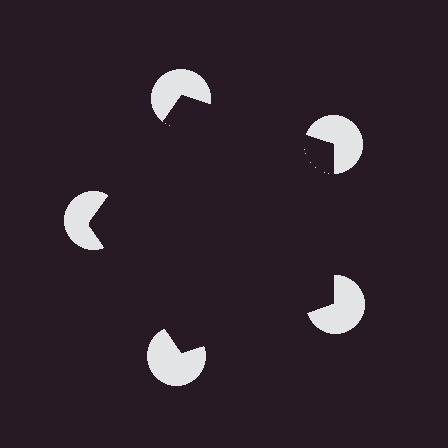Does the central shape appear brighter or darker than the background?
It typically appears slightly darker than the background, even though no actual brightness change is drawn.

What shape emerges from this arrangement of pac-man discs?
An illusory pentagon — its edges are inferred from the aligned wedge cuts in the pac-man discs, not physically drawn.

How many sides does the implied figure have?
5 sides.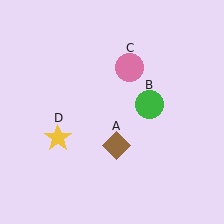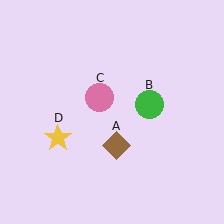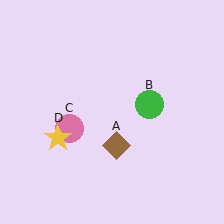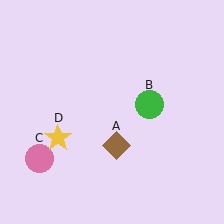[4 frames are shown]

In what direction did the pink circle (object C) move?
The pink circle (object C) moved down and to the left.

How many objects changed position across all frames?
1 object changed position: pink circle (object C).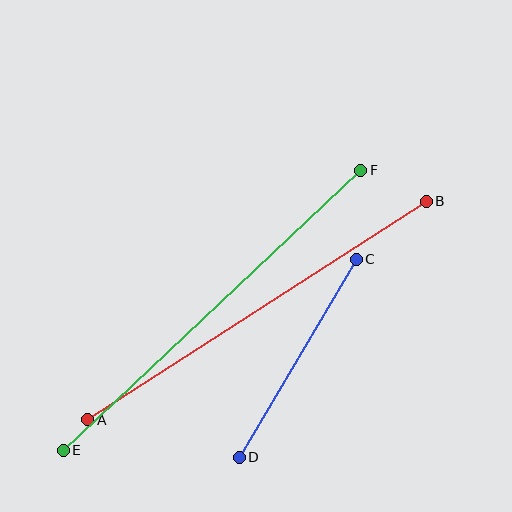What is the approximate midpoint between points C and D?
The midpoint is at approximately (298, 358) pixels.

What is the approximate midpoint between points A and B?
The midpoint is at approximately (257, 311) pixels.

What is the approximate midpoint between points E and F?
The midpoint is at approximately (212, 310) pixels.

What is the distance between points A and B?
The distance is approximately 402 pixels.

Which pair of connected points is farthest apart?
Points E and F are farthest apart.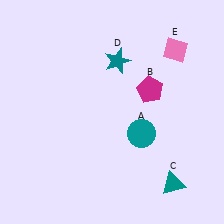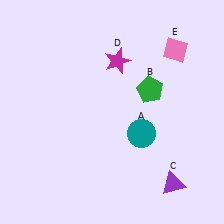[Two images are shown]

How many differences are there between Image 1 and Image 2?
There are 3 differences between the two images.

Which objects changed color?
B changed from magenta to green. C changed from teal to purple. D changed from teal to magenta.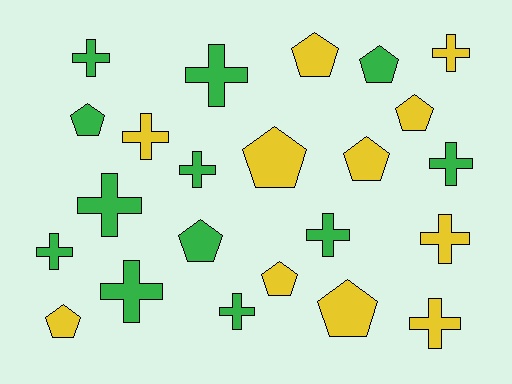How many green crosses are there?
There are 9 green crosses.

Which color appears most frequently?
Green, with 12 objects.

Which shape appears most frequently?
Cross, with 13 objects.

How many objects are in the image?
There are 23 objects.